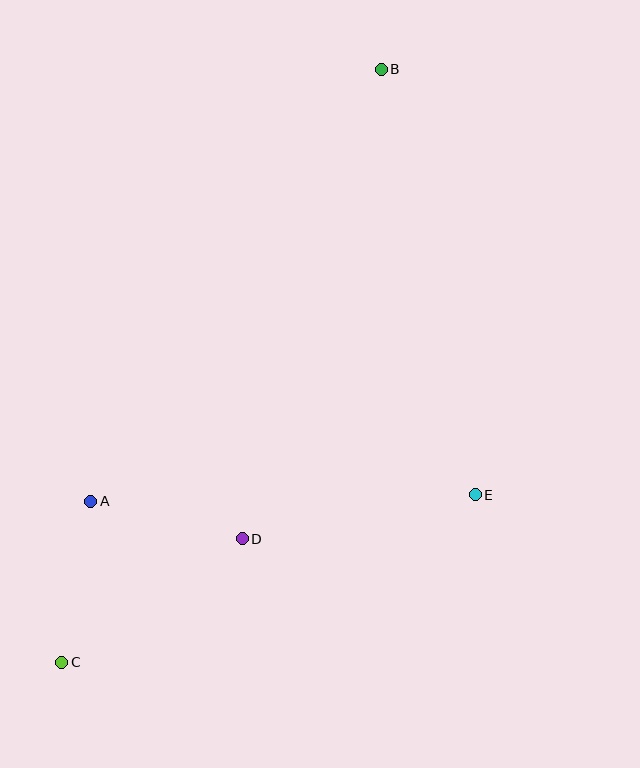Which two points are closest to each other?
Points A and D are closest to each other.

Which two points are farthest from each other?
Points B and C are farthest from each other.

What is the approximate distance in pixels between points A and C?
The distance between A and C is approximately 163 pixels.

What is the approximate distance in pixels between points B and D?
The distance between B and D is approximately 490 pixels.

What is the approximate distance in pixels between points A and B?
The distance between A and B is approximately 521 pixels.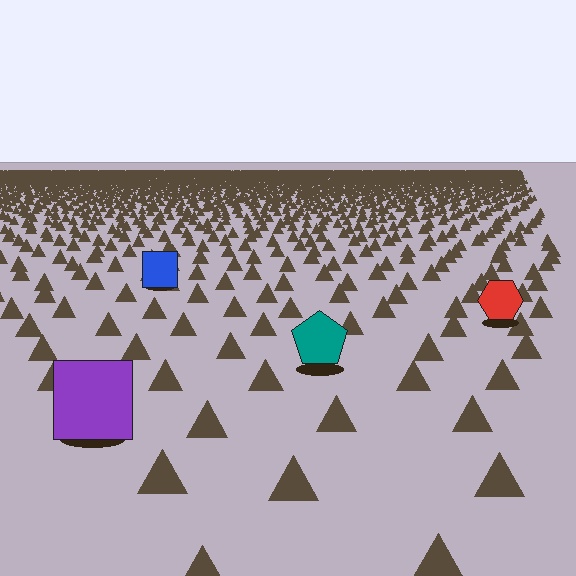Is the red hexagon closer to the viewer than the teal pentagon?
No. The teal pentagon is closer — you can tell from the texture gradient: the ground texture is coarser near it.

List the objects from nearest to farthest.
From nearest to farthest: the purple square, the teal pentagon, the red hexagon, the blue square.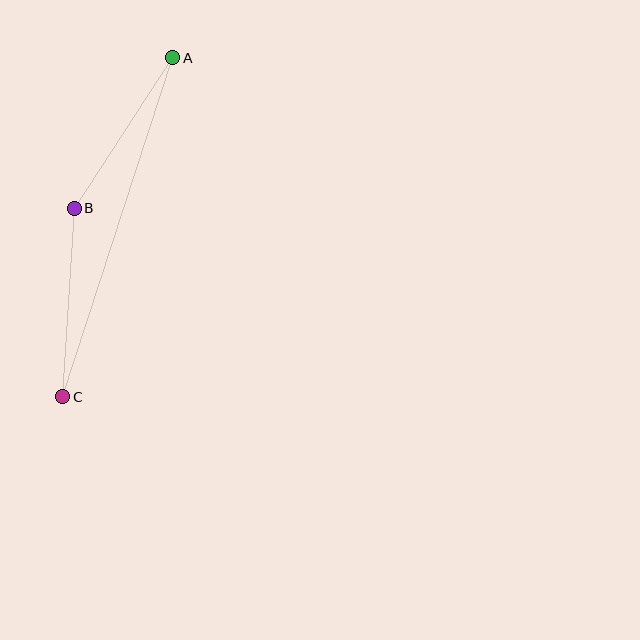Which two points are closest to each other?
Points A and B are closest to each other.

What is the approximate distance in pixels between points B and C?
The distance between B and C is approximately 189 pixels.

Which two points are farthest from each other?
Points A and C are farthest from each other.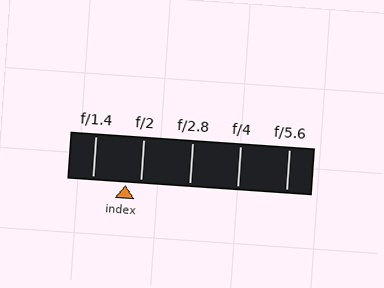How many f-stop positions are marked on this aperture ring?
There are 5 f-stop positions marked.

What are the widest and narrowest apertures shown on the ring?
The widest aperture shown is f/1.4 and the narrowest is f/5.6.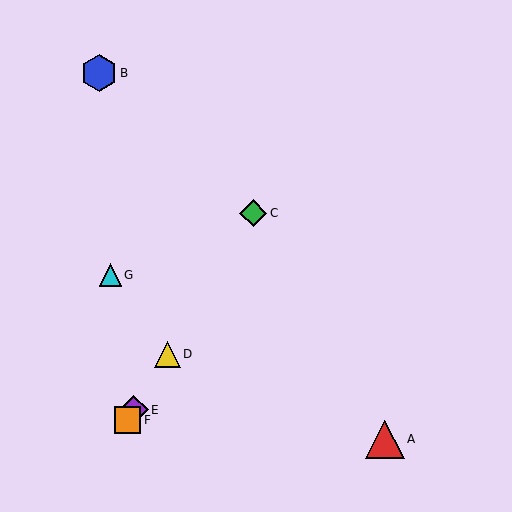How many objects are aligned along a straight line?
4 objects (C, D, E, F) are aligned along a straight line.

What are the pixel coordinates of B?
Object B is at (99, 73).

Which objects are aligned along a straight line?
Objects C, D, E, F are aligned along a straight line.